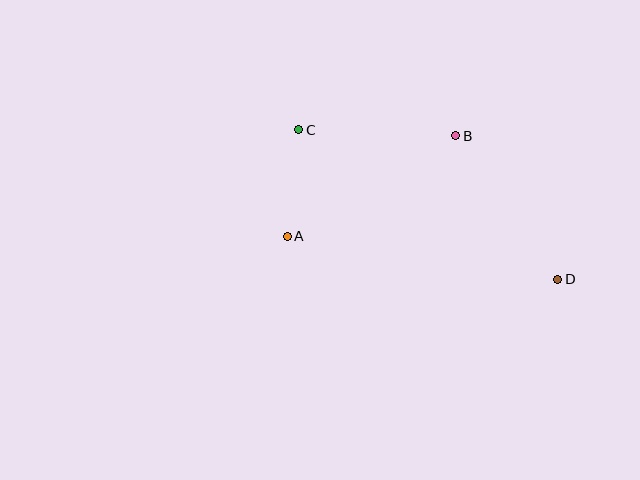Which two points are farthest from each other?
Points C and D are farthest from each other.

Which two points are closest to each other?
Points A and C are closest to each other.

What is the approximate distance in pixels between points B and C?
The distance between B and C is approximately 157 pixels.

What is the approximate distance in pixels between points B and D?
The distance between B and D is approximately 176 pixels.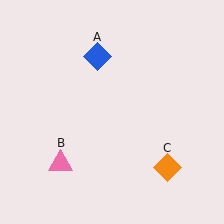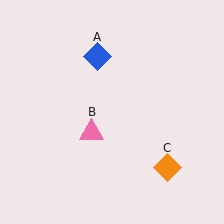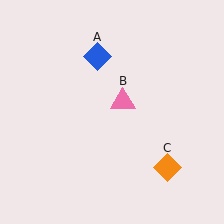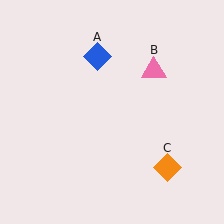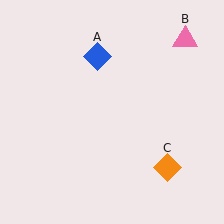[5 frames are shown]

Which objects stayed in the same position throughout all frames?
Blue diamond (object A) and orange diamond (object C) remained stationary.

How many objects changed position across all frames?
1 object changed position: pink triangle (object B).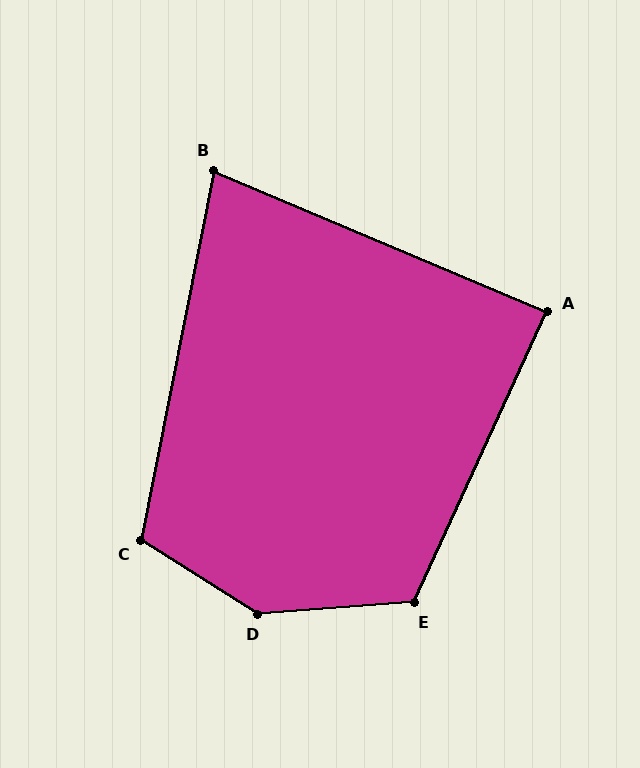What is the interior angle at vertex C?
Approximately 111 degrees (obtuse).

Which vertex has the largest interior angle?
D, at approximately 144 degrees.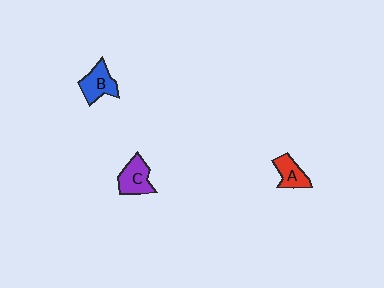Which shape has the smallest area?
Shape A (red).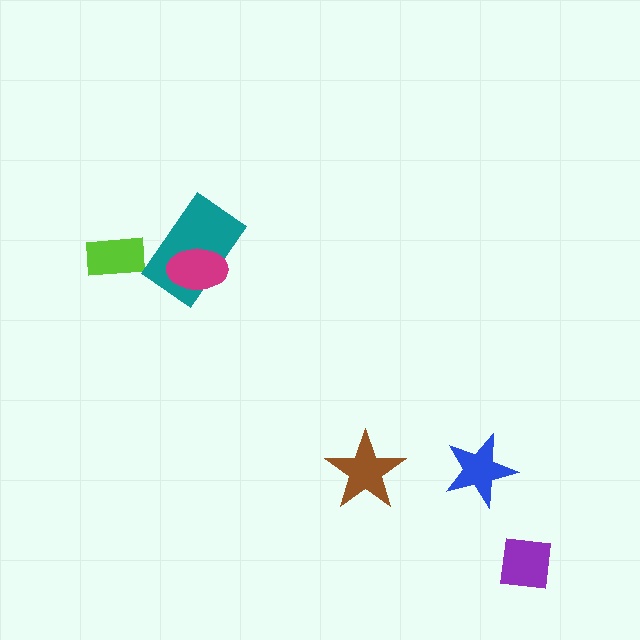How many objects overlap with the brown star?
0 objects overlap with the brown star.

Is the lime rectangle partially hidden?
No, no other shape covers it.